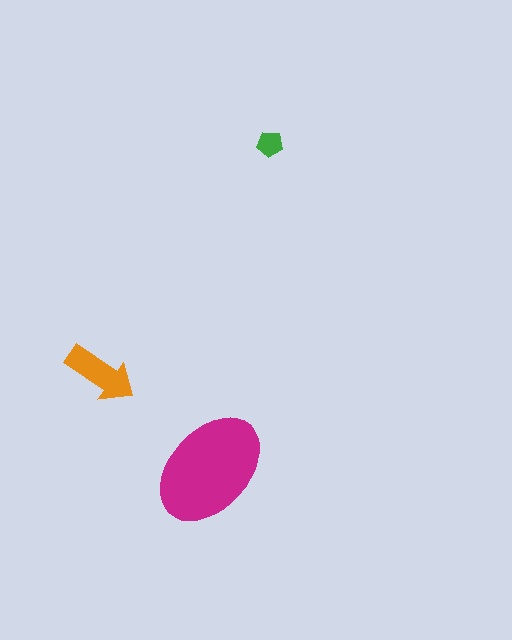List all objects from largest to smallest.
The magenta ellipse, the orange arrow, the green pentagon.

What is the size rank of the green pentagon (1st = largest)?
3rd.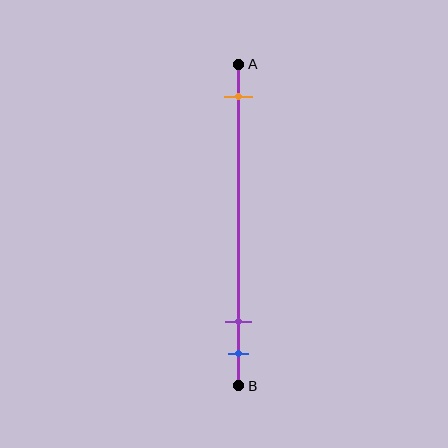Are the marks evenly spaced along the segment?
No, the marks are not evenly spaced.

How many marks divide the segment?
There are 3 marks dividing the segment.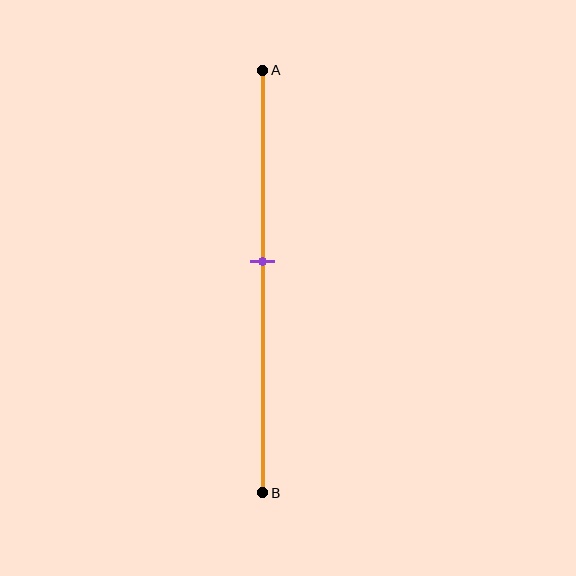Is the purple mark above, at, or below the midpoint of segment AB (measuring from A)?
The purple mark is above the midpoint of segment AB.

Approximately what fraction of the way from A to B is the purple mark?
The purple mark is approximately 45% of the way from A to B.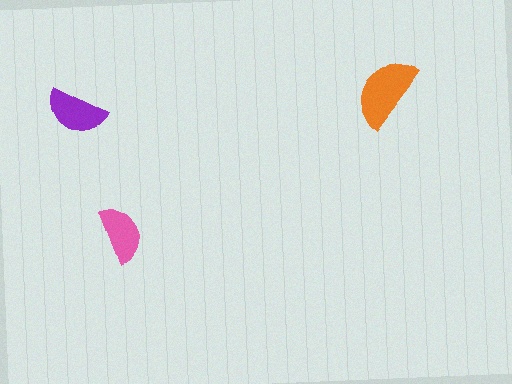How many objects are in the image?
There are 3 objects in the image.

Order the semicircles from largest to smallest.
the orange one, the purple one, the pink one.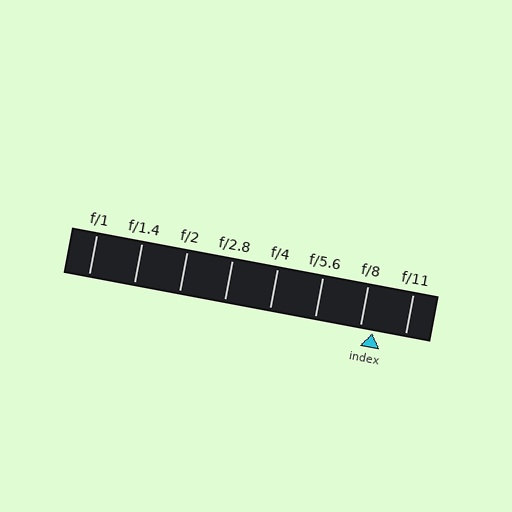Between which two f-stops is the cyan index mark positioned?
The index mark is between f/8 and f/11.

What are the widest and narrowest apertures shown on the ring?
The widest aperture shown is f/1 and the narrowest is f/11.